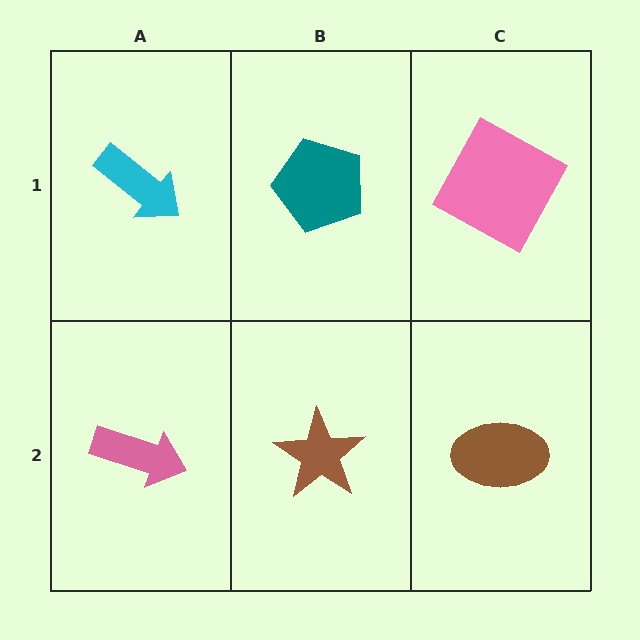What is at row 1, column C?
A pink square.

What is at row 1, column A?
A cyan arrow.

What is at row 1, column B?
A teal pentagon.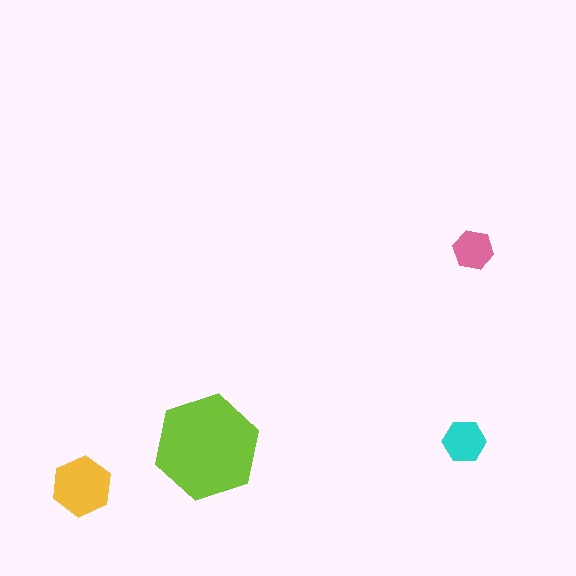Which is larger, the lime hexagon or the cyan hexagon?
The lime one.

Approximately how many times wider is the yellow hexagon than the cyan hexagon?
About 1.5 times wider.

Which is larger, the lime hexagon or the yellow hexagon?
The lime one.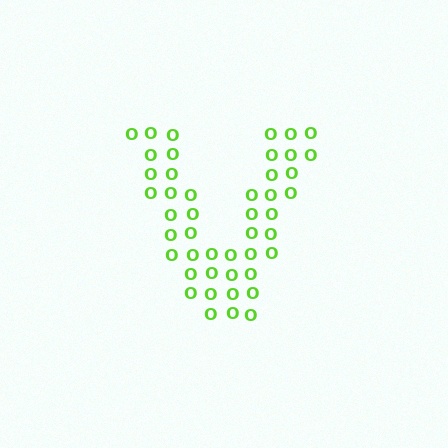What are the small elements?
The small elements are letter O's.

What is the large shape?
The large shape is the letter V.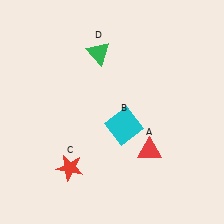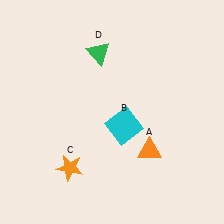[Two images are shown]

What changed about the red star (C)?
In Image 1, C is red. In Image 2, it changed to orange.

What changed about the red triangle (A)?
In Image 1, A is red. In Image 2, it changed to orange.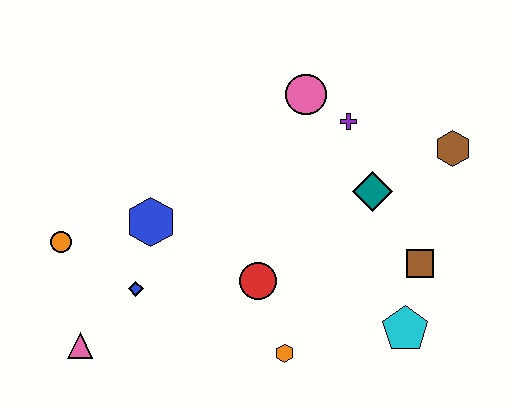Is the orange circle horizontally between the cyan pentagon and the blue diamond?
No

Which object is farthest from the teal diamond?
The pink triangle is farthest from the teal diamond.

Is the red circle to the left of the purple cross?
Yes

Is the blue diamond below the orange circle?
Yes